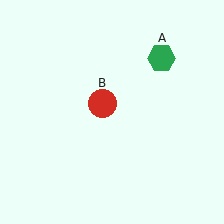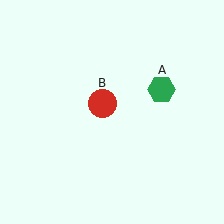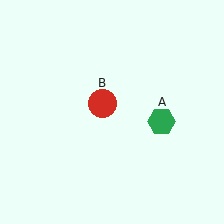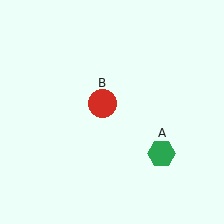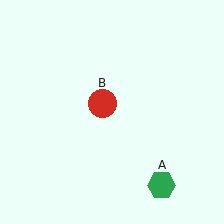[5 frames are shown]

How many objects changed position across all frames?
1 object changed position: green hexagon (object A).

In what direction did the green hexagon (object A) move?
The green hexagon (object A) moved down.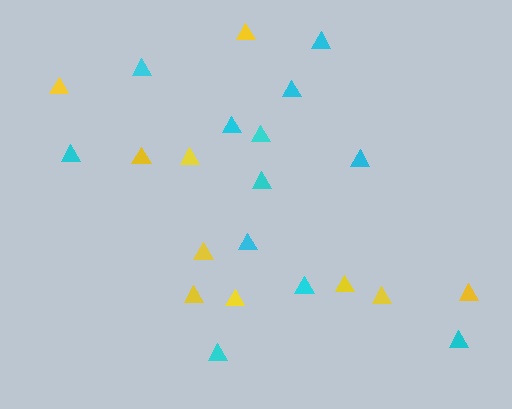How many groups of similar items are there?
There are 2 groups: one group of yellow triangles (10) and one group of cyan triangles (12).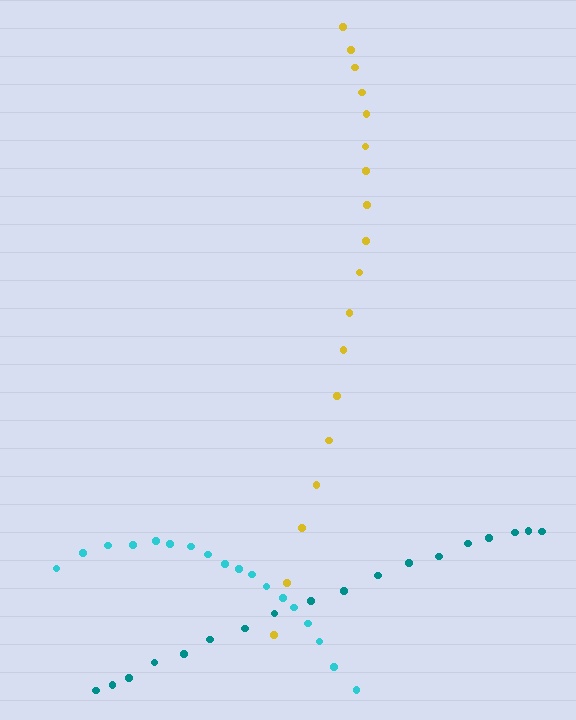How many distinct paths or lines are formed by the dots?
There are 3 distinct paths.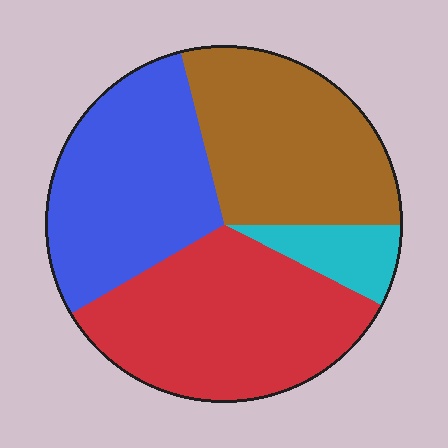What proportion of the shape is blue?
Blue covers roughly 30% of the shape.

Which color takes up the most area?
Red, at roughly 35%.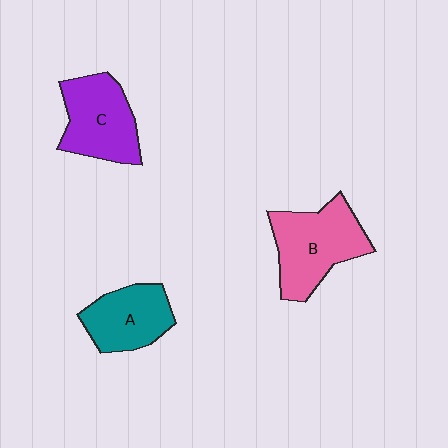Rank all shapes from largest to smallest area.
From largest to smallest: B (pink), C (purple), A (teal).